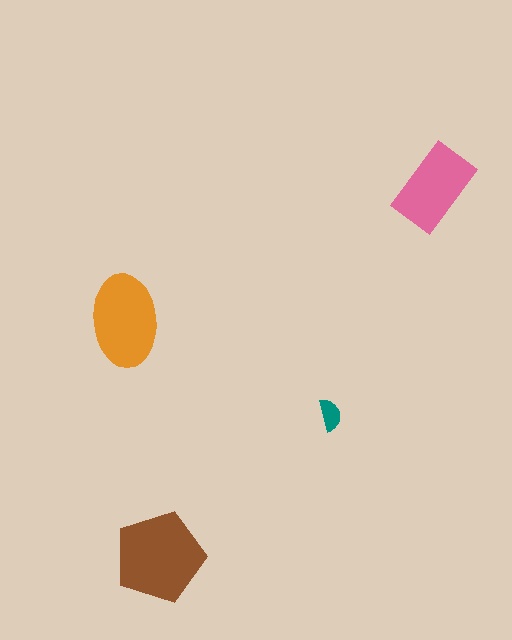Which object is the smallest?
The teal semicircle.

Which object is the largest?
The brown pentagon.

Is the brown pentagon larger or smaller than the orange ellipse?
Larger.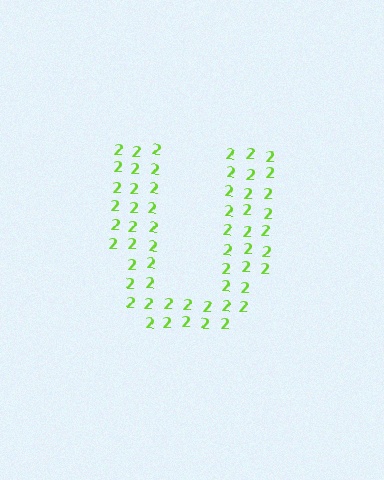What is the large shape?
The large shape is the letter U.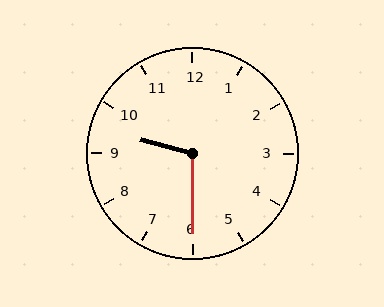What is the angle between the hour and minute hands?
Approximately 105 degrees.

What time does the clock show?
9:30.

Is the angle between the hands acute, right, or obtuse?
It is obtuse.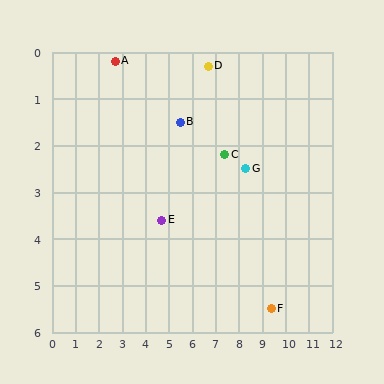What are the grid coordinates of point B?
Point B is at approximately (5.5, 1.5).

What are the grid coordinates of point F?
Point F is at approximately (9.4, 5.5).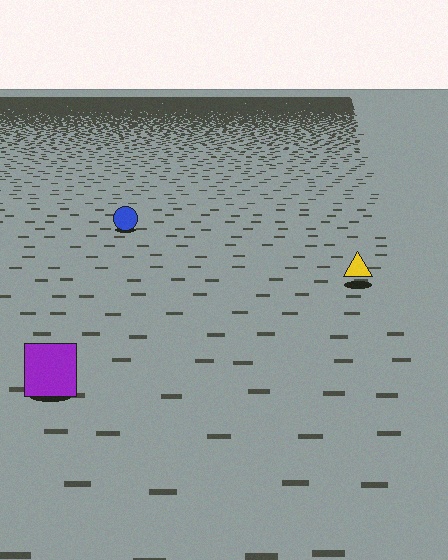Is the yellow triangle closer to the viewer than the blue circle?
Yes. The yellow triangle is closer — you can tell from the texture gradient: the ground texture is coarser near it.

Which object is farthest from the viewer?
The blue circle is farthest from the viewer. It appears smaller and the ground texture around it is denser.